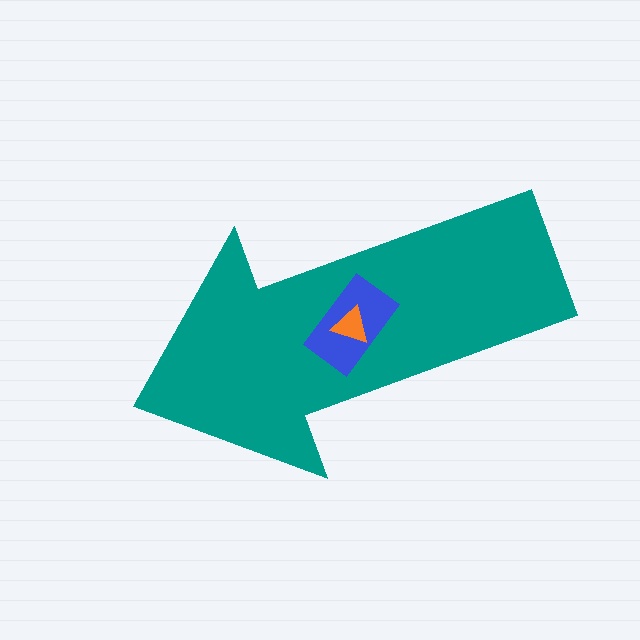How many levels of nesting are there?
3.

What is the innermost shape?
The orange triangle.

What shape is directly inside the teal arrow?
The blue rectangle.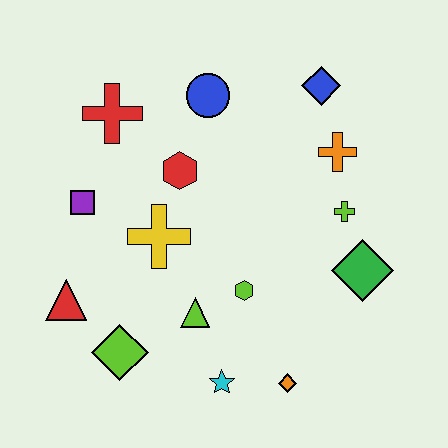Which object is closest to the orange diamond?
The cyan star is closest to the orange diamond.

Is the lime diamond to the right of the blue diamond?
No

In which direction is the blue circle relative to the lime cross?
The blue circle is to the left of the lime cross.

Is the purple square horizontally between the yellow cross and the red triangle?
Yes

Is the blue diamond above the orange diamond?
Yes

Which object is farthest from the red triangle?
The blue diamond is farthest from the red triangle.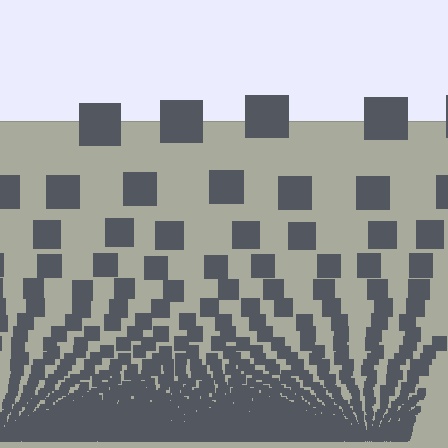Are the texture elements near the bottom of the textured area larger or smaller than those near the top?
Smaller. The gradient is inverted — elements near the bottom are smaller and denser.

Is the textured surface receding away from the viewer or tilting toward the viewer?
The surface appears to tilt toward the viewer. Texture elements get larger and sparser toward the top.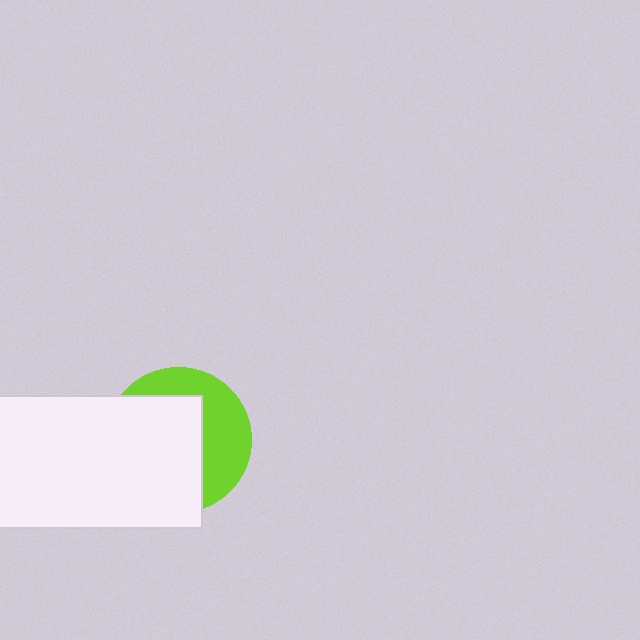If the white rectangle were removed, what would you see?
You would see the complete lime circle.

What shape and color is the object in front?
The object in front is a white rectangle.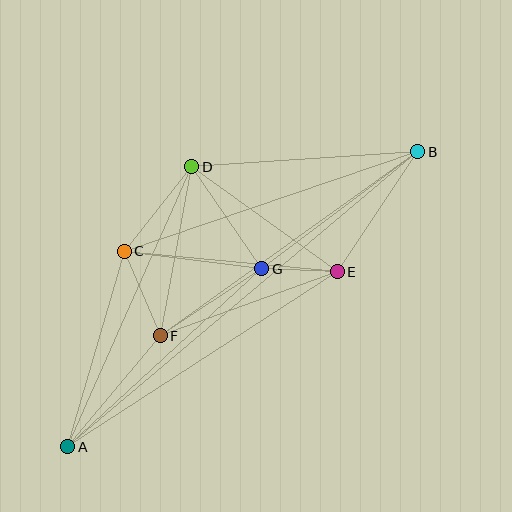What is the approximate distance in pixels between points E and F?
The distance between E and F is approximately 188 pixels.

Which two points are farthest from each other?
Points A and B are farthest from each other.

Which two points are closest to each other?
Points E and G are closest to each other.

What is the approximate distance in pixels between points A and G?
The distance between A and G is approximately 263 pixels.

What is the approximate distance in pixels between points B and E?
The distance between B and E is approximately 145 pixels.